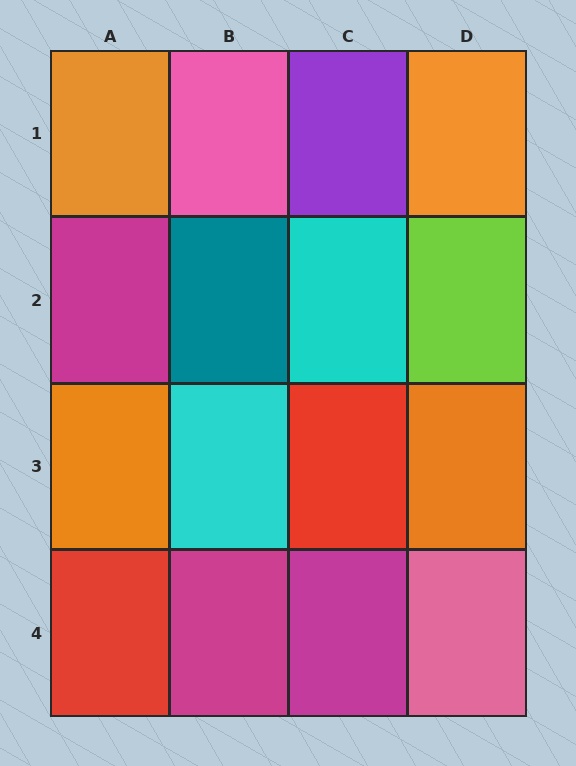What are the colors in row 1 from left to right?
Orange, pink, purple, orange.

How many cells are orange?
4 cells are orange.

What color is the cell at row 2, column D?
Lime.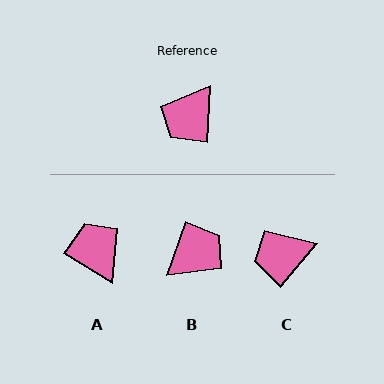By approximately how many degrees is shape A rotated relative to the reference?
Approximately 117 degrees clockwise.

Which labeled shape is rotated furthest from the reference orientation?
B, about 165 degrees away.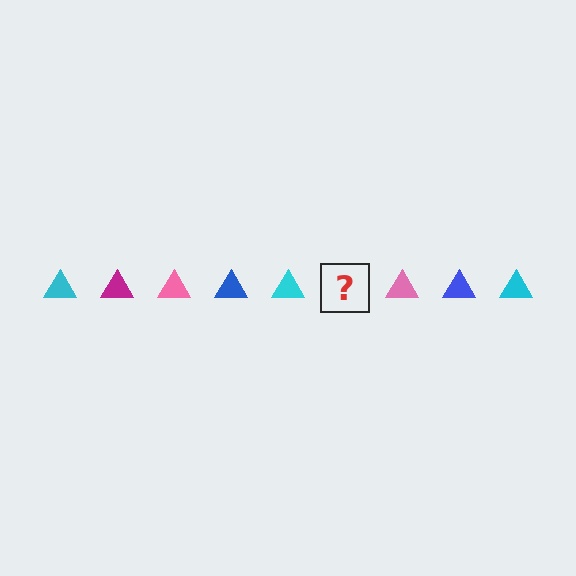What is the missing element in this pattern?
The missing element is a magenta triangle.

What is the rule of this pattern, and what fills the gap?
The rule is that the pattern cycles through cyan, magenta, pink, blue triangles. The gap should be filled with a magenta triangle.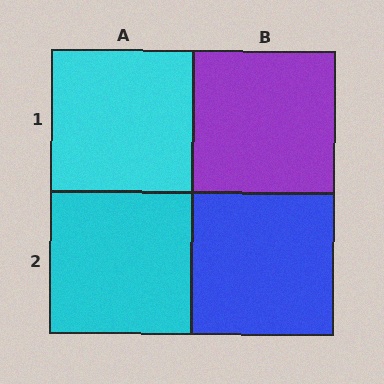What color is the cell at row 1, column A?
Cyan.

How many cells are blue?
1 cell is blue.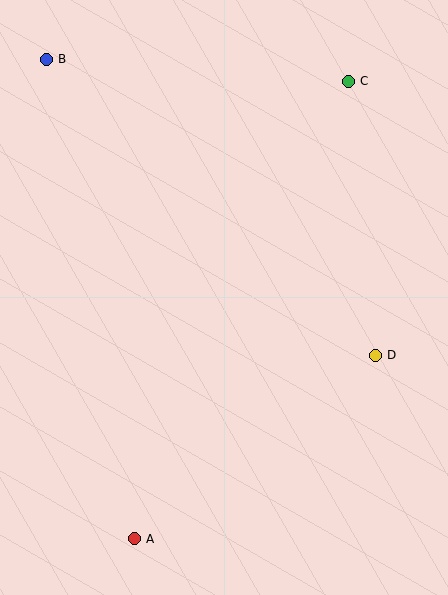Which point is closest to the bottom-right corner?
Point D is closest to the bottom-right corner.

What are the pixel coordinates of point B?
Point B is at (46, 59).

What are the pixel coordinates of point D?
Point D is at (375, 355).